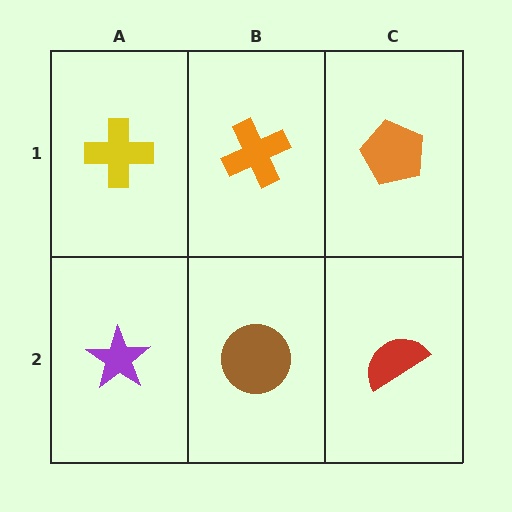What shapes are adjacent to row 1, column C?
A red semicircle (row 2, column C), an orange cross (row 1, column B).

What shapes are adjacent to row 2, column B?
An orange cross (row 1, column B), a purple star (row 2, column A), a red semicircle (row 2, column C).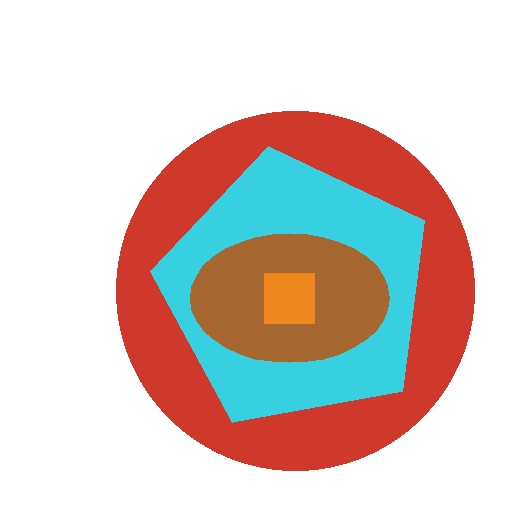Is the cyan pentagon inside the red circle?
Yes.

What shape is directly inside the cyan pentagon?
The brown ellipse.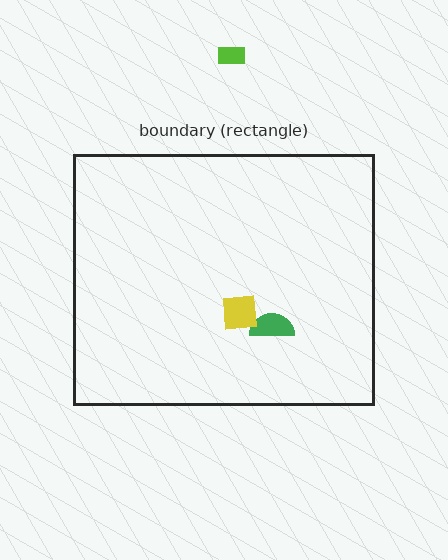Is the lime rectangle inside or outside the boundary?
Outside.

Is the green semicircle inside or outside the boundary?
Inside.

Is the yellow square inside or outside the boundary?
Inside.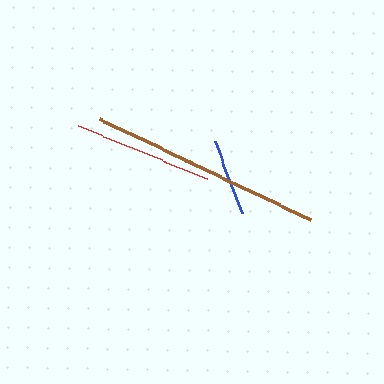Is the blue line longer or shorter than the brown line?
The brown line is longer than the blue line.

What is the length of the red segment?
The red segment is approximately 140 pixels long.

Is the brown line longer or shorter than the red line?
The brown line is longer than the red line.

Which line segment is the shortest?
The blue line is the shortest at approximately 76 pixels.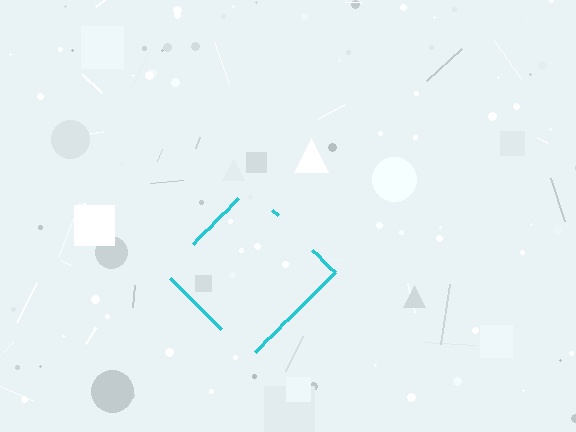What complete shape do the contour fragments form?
The contour fragments form a diamond.